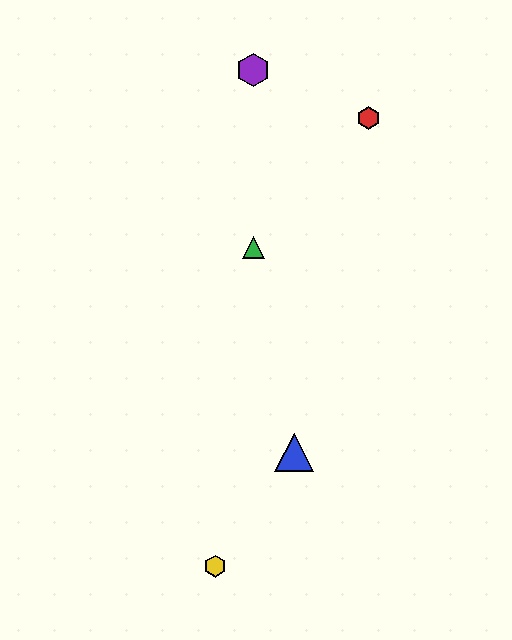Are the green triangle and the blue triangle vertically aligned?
No, the green triangle is at x≈253 and the blue triangle is at x≈294.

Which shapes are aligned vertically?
The green triangle, the purple hexagon are aligned vertically.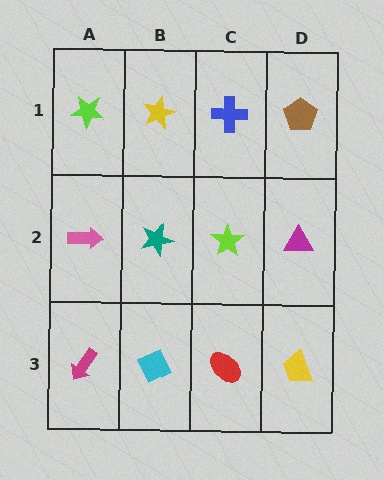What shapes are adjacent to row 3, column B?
A teal star (row 2, column B), a magenta arrow (row 3, column A), a red ellipse (row 3, column C).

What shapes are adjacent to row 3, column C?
A lime star (row 2, column C), a cyan diamond (row 3, column B), a yellow trapezoid (row 3, column D).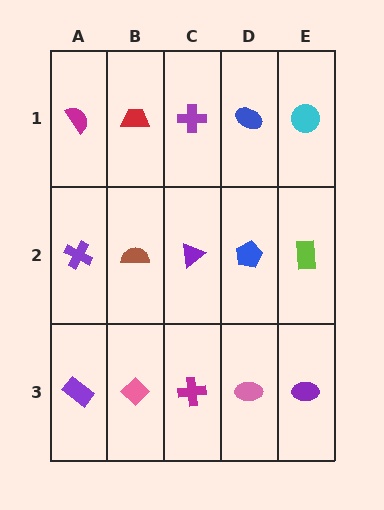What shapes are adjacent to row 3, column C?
A purple triangle (row 2, column C), a pink diamond (row 3, column B), a pink ellipse (row 3, column D).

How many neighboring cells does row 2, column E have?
3.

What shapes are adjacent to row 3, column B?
A brown semicircle (row 2, column B), a purple rectangle (row 3, column A), a magenta cross (row 3, column C).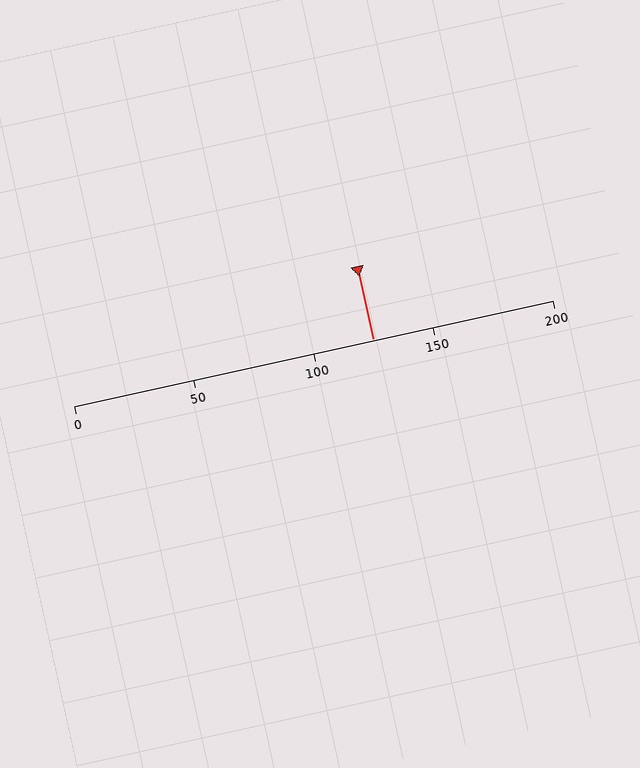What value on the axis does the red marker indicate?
The marker indicates approximately 125.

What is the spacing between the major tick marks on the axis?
The major ticks are spaced 50 apart.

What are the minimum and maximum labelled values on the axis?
The axis runs from 0 to 200.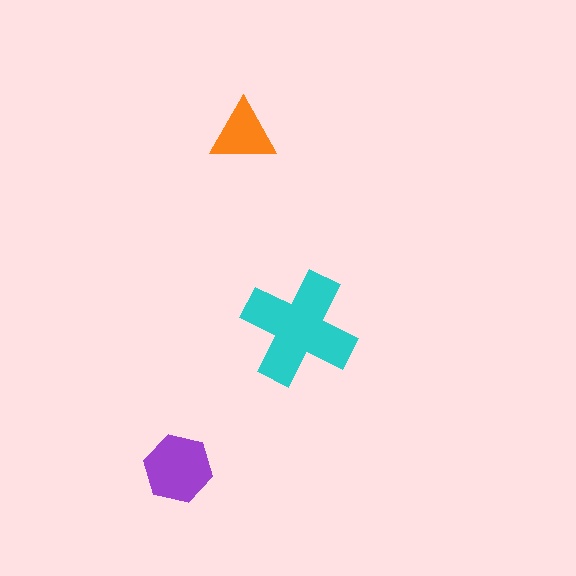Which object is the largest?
The cyan cross.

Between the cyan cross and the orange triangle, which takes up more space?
The cyan cross.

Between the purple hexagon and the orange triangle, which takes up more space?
The purple hexagon.